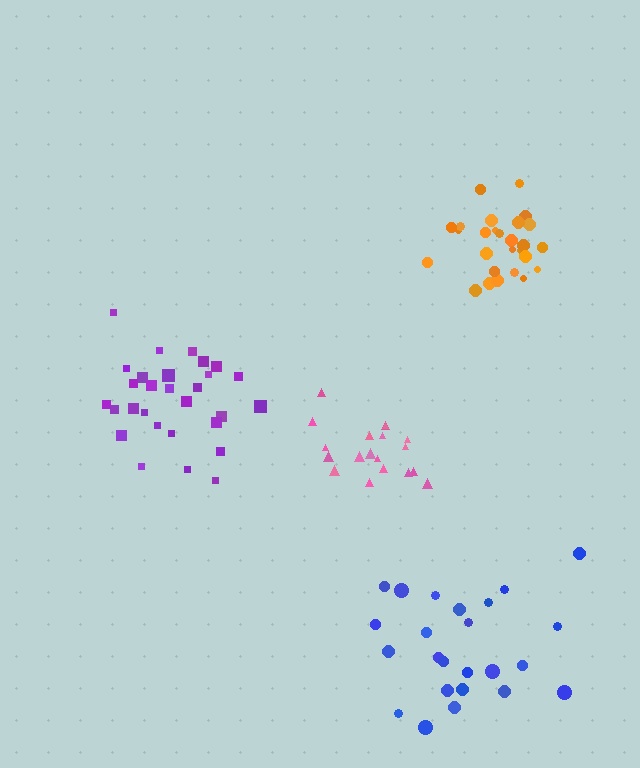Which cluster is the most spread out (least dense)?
Blue.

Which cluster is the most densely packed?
Orange.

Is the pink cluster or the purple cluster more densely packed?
Purple.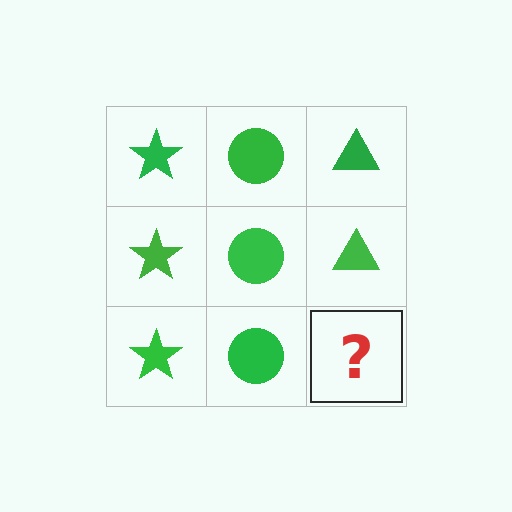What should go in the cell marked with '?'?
The missing cell should contain a green triangle.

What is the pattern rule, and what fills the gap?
The rule is that each column has a consistent shape. The gap should be filled with a green triangle.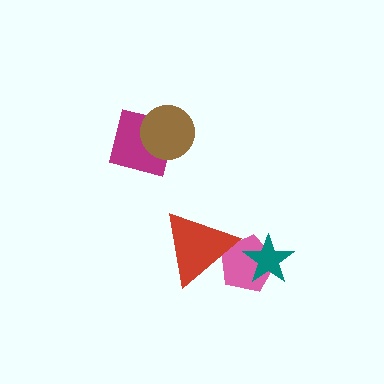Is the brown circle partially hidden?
No, no other shape covers it.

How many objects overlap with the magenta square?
1 object overlaps with the magenta square.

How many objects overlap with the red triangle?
1 object overlaps with the red triangle.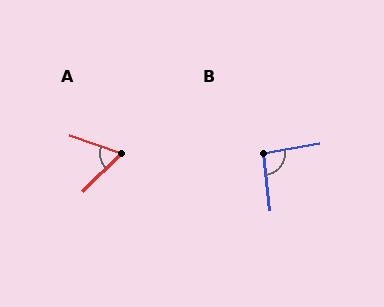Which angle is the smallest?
A, at approximately 64 degrees.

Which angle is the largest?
B, at approximately 94 degrees.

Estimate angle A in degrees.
Approximately 64 degrees.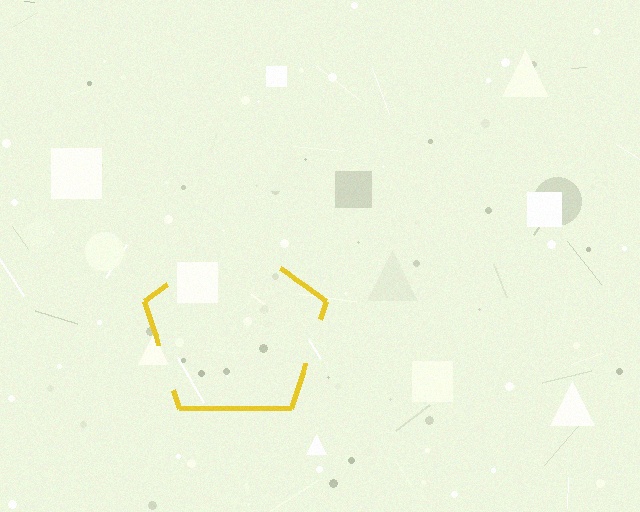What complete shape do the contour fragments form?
The contour fragments form a pentagon.